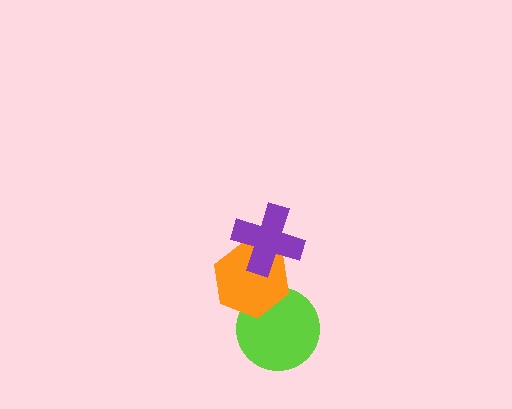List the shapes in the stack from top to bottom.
From top to bottom: the purple cross, the orange hexagon, the lime circle.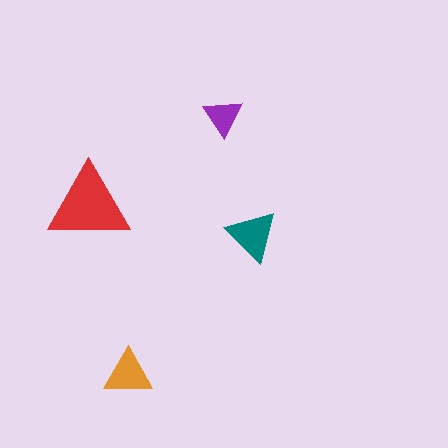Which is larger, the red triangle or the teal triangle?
The red one.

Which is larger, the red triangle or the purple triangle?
The red one.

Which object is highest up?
The purple triangle is topmost.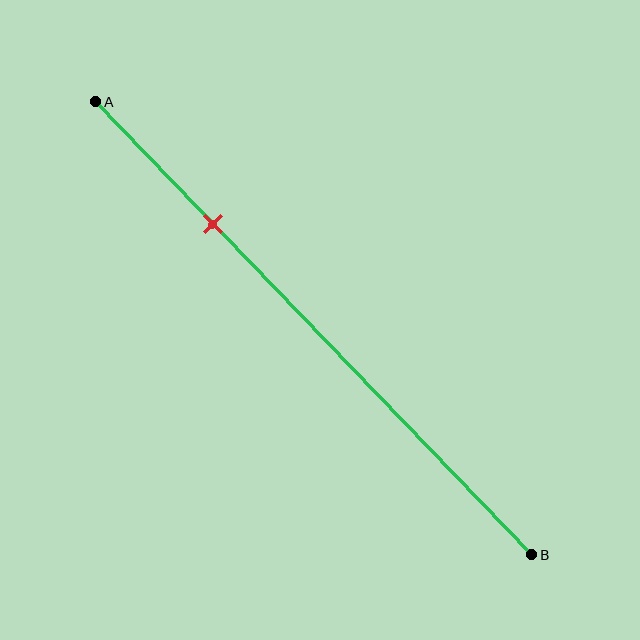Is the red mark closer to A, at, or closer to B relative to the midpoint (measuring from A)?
The red mark is closer to point A than the midpoint of segment AB.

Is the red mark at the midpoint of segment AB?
No, the mark is at about 25% from A, not at the 50% midpoint.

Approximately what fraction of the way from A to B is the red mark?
The red mark is approximately 25% of the way from A to B.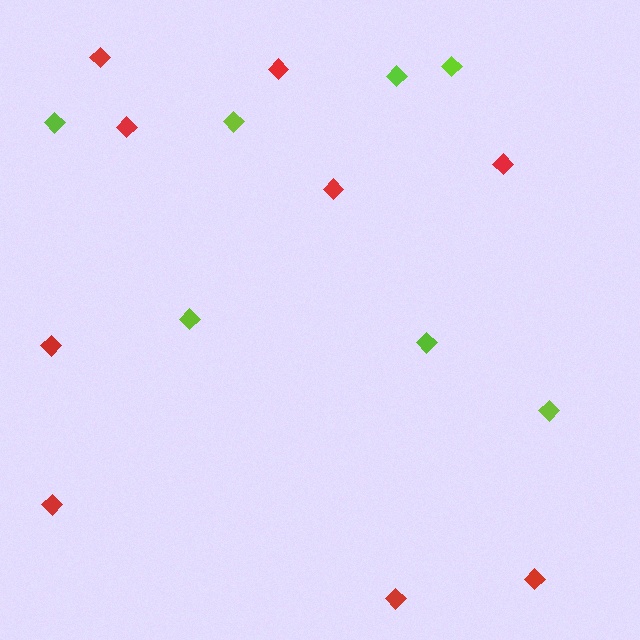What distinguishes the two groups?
There are 2 groups: one group of red diamonds (9) and one group of lime diamonds (7).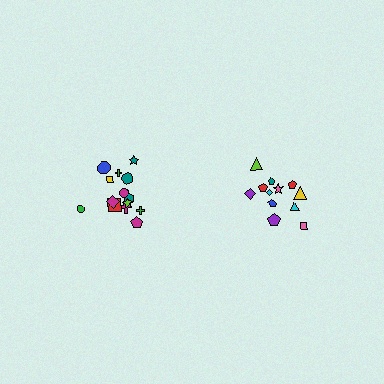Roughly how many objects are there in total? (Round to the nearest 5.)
Roughly 25 objects in total.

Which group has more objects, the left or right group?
The left group.